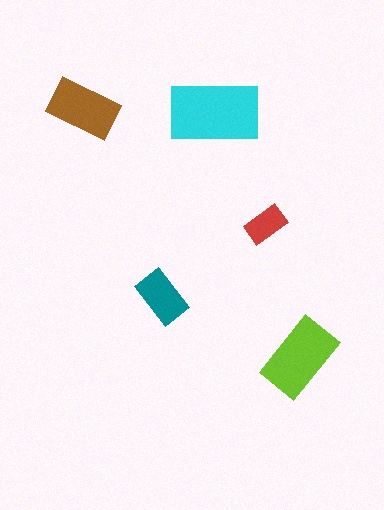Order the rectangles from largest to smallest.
the cyan one, the lime one, the brown one, the teal one, the red one.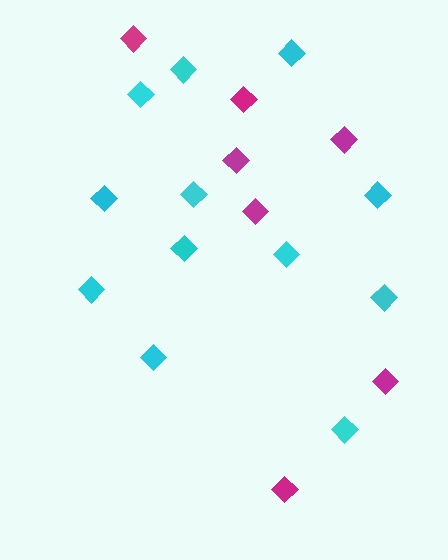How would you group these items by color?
There are 2 groups: one group of magenta diamonds (7) and one group of cyan diamonds (12).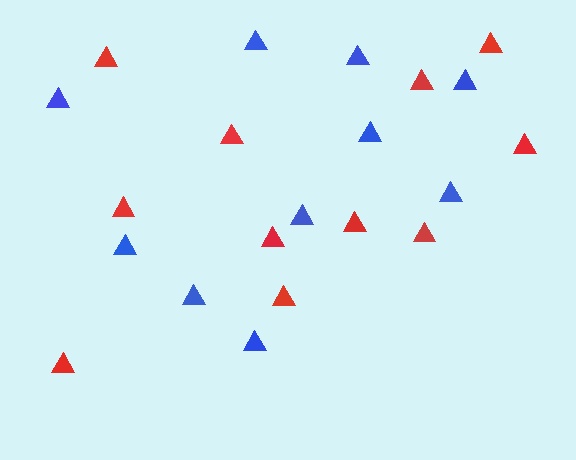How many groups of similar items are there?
There are 2 groups: one group of blue triangles (10) and one group of red triangles (11).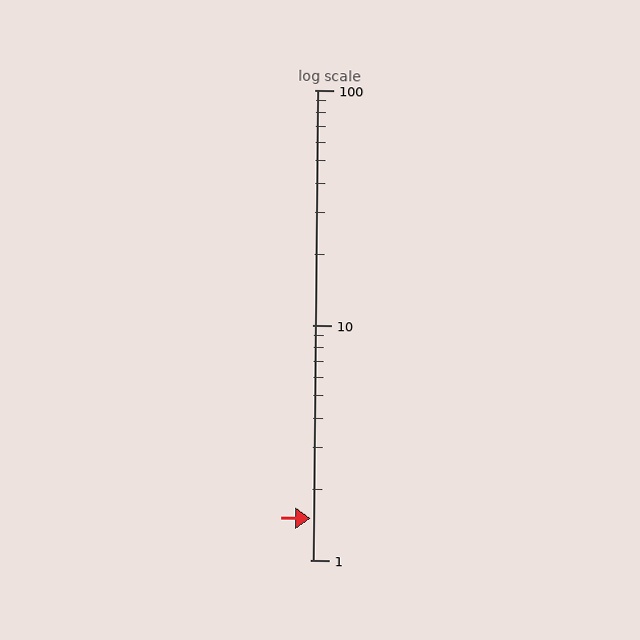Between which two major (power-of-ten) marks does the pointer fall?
The pointer is between 1 and 10.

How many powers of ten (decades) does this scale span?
The scale spans 2 decades, from 1 to 100.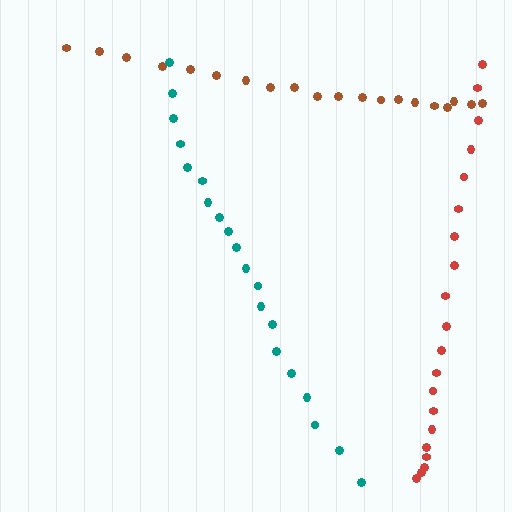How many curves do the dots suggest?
There are 3 distinct paths.